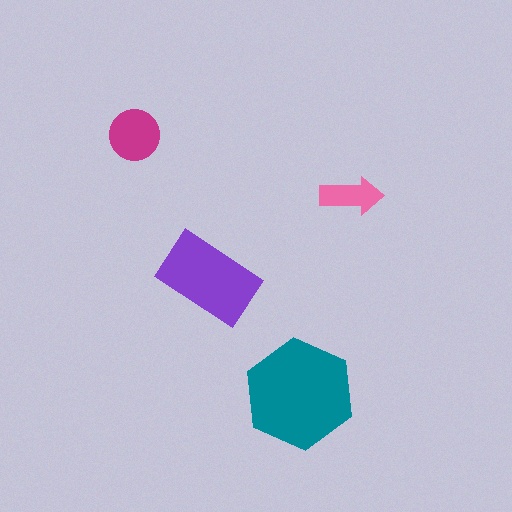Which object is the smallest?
The pink arrow.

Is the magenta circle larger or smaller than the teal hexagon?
Smaller.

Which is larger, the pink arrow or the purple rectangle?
The purple rectangle.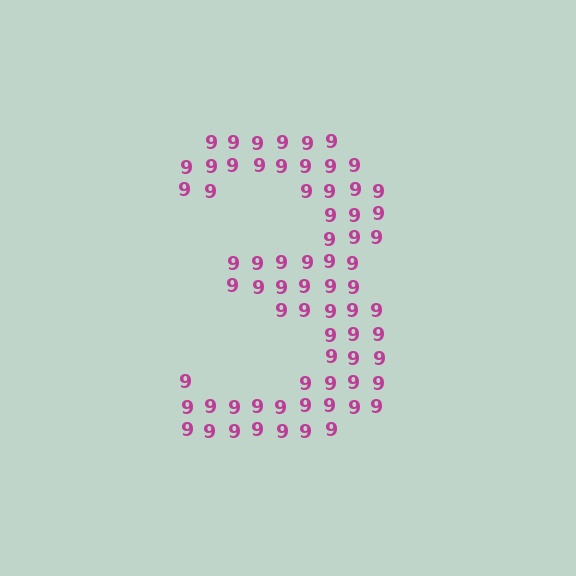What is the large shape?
The large shape is the digit 3.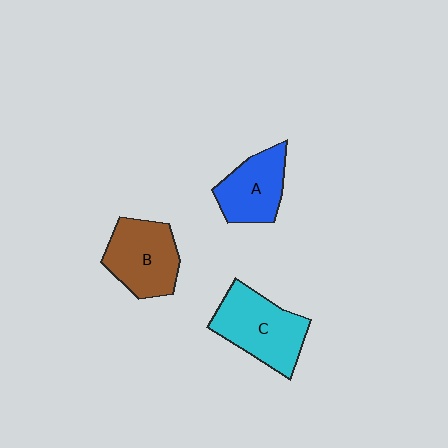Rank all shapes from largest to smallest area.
From largest to smallest: C (cyan), B (brown), A (blue).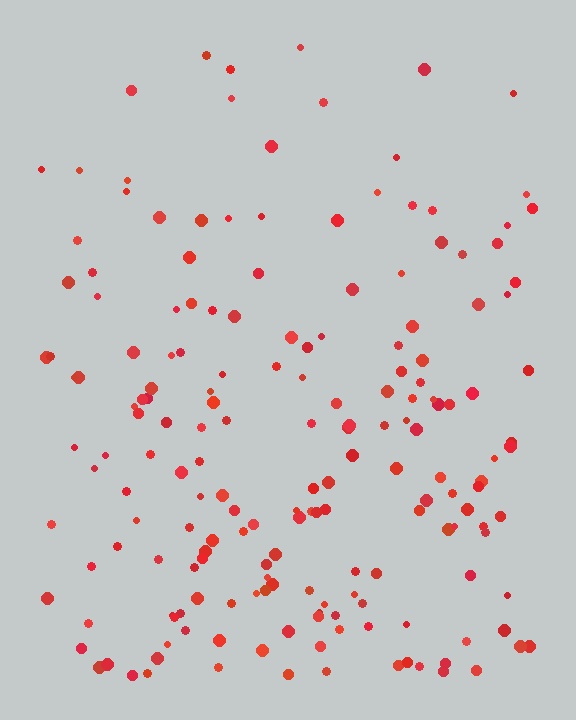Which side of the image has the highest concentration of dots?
The bottom.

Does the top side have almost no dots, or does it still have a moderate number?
Still a moderate number, just noticeably fewer than the bottom.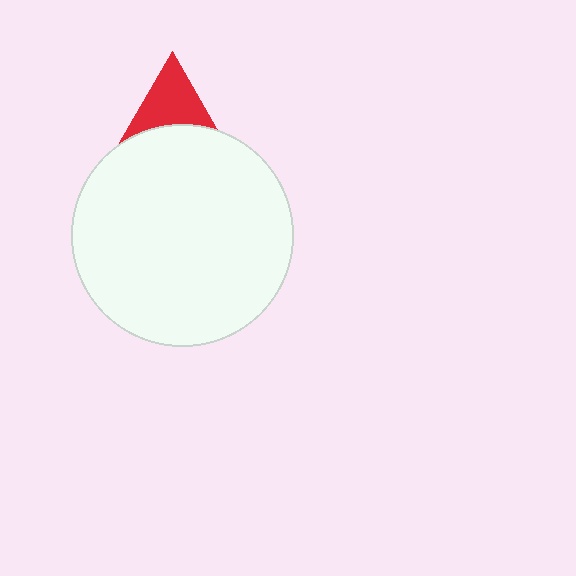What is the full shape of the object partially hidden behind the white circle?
The partially hidden object is a red triangle.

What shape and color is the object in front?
The object in front is a white circle.